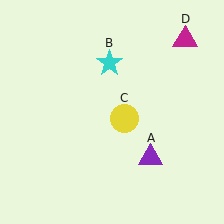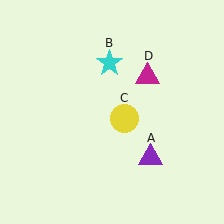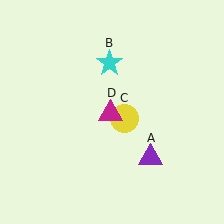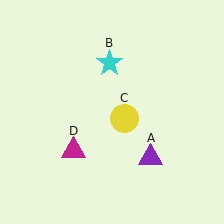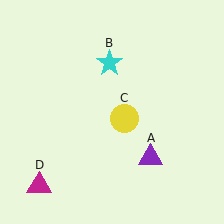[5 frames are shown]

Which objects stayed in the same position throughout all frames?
Purple triangle (object A) and cyan star (object B) and yellow circle (object C) remained stationary.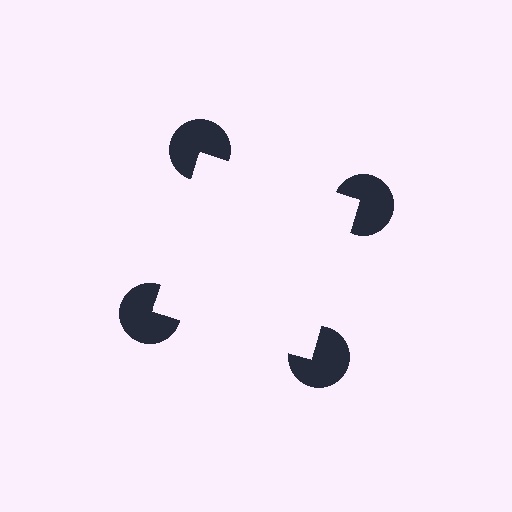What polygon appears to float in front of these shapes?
An illusory square — its edges are inferred from the aligned wedge cuts in the pac-man discs, not physically drawn.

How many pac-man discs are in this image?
There are 4 — one at each vertex of the illusory square.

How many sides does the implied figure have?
4 sides.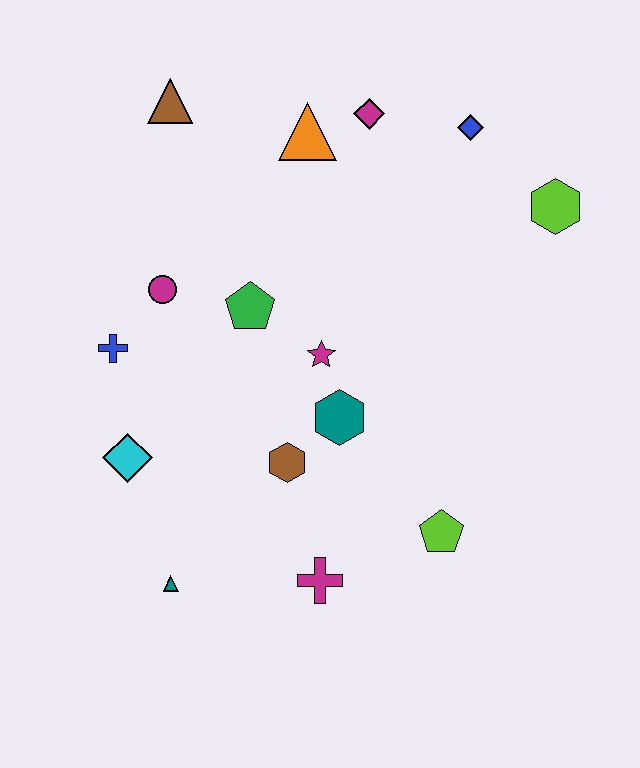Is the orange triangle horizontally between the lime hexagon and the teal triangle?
Yes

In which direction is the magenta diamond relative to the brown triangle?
The magenta diamond is to the right of the brown triangle.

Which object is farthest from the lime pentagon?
The brown triangle is farthest from the lime pentagon.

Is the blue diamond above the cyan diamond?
Yes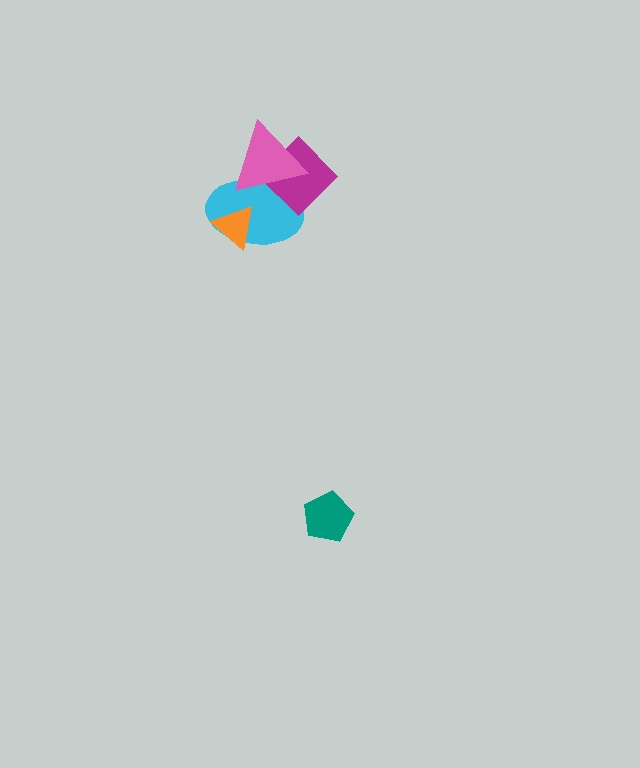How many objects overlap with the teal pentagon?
0 objects overlap with the teal pentagon.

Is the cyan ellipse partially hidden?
Yes, it is partially covered by another shape.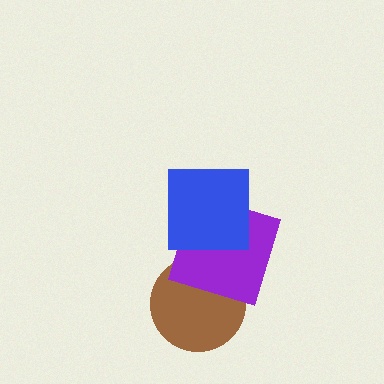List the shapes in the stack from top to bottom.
From top to bottom: the blue square, the purple square, the brown circle.